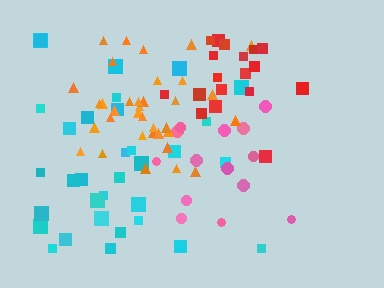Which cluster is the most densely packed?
Red.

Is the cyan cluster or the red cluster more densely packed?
Red.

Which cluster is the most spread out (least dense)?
Pink.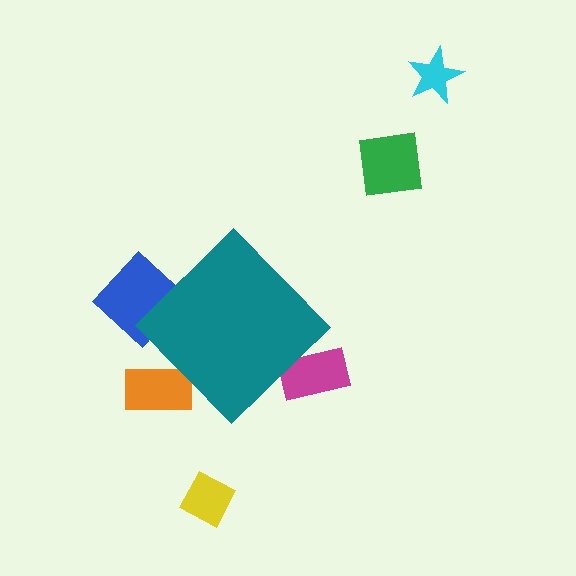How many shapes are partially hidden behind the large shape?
3 shapes are partially hidden.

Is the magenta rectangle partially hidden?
Yes, the magenta rectangle is partially hidden behind the teal diamond.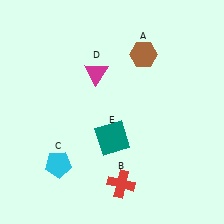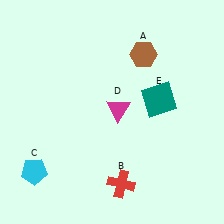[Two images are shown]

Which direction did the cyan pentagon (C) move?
The cyan pentagon (C) moved left.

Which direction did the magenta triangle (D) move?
The magenta triangle (D) moved down.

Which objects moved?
The objects that moved are: the cyan pentagon (C), the magenta triangle (D), the teal square (E).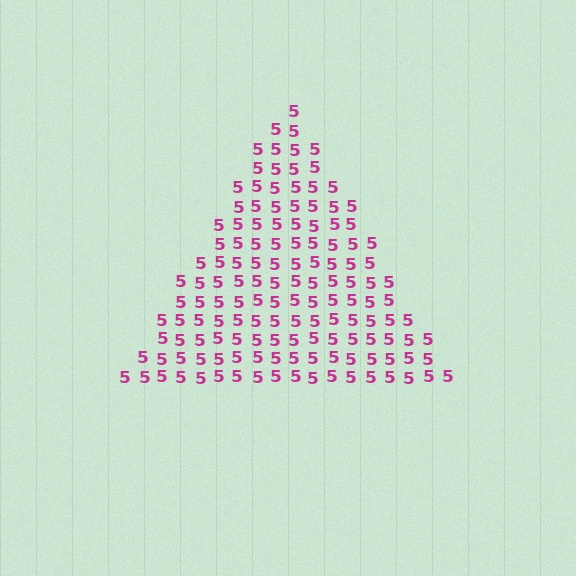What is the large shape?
The large shape is a triangle.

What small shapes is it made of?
It is made of small digit 5's.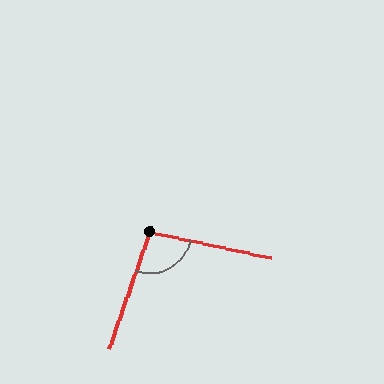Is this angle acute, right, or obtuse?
It is obtuse.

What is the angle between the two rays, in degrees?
Approximately 97 degrees.